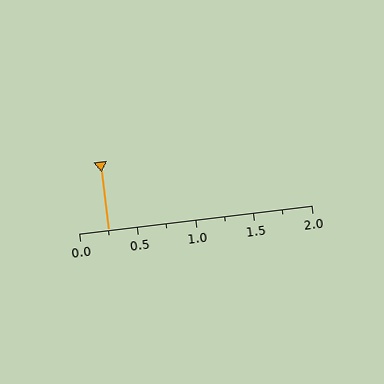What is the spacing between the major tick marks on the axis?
The major ticks are spaced 0.5 apart.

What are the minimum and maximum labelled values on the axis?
The axis runs from 0.0 to 2.0.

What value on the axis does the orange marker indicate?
The marker indicates approximately 0.25.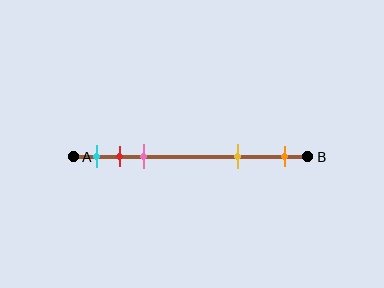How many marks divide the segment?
There are 5 marks dividing the segment.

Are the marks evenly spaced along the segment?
No, the marks are not evenly spaced.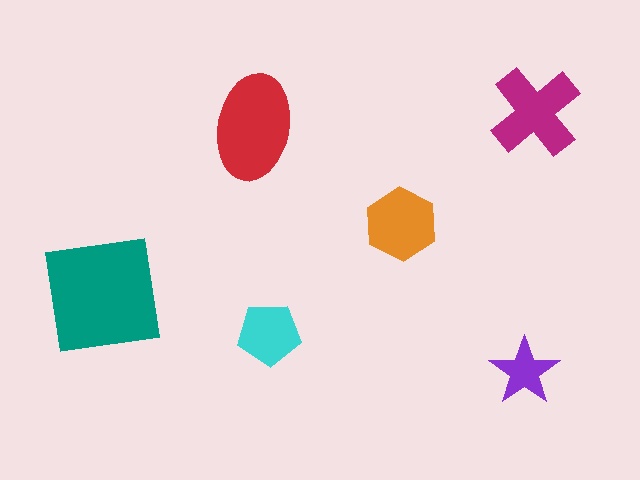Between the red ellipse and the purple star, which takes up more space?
The red ellipse.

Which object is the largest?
The teal square.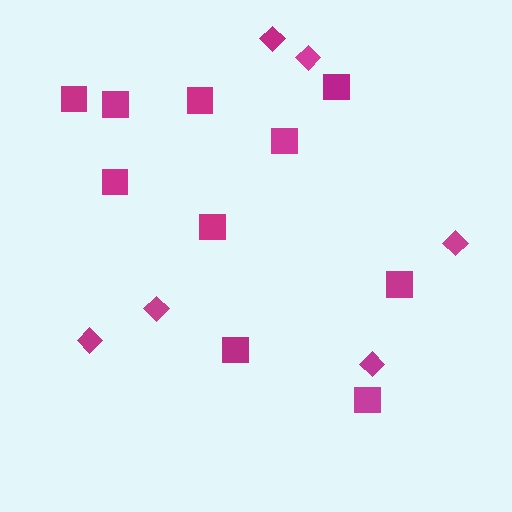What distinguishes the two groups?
There are 2 groups: one group of squares (10) and one group of diamonds (6).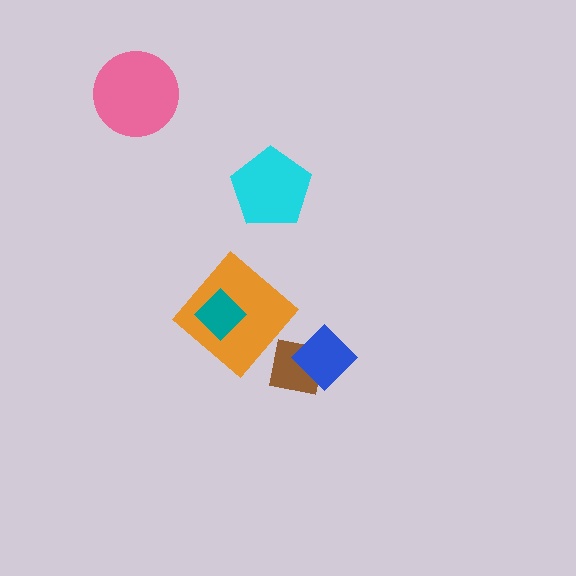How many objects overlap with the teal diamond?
1 object overlaps with the teal diamond.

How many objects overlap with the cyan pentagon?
0 objects overlap with the cyan pentagon.